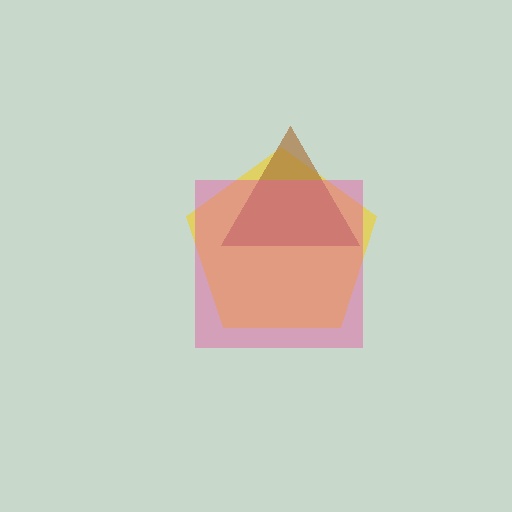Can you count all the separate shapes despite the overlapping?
Yes, there are 3 separate shapes.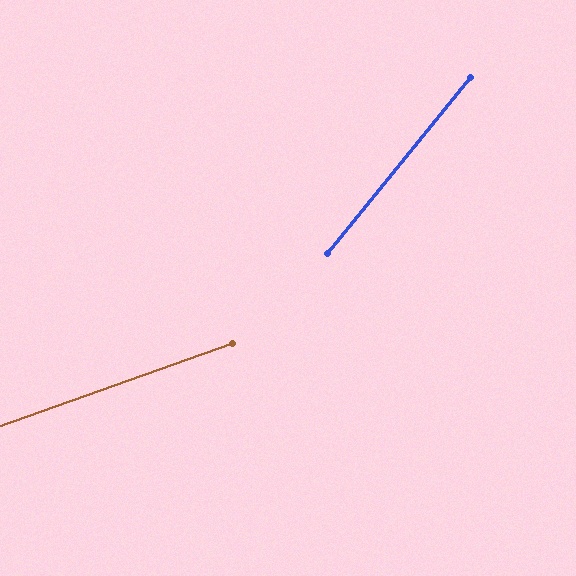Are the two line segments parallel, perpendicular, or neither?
Neither parallel nor perpendicular — they differ by about 31°.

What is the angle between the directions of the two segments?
Approximately 31 degrees.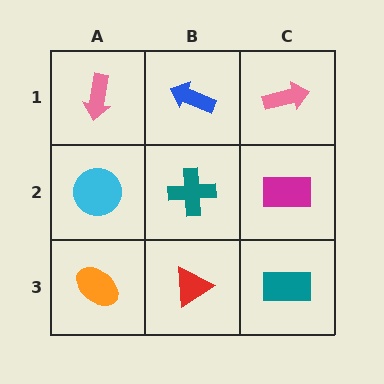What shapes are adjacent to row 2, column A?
A pink arrow (row 1, column A), an orange ellipse (row 3, column A), a teal cross (row 2, column B).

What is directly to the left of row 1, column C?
A blue arrow.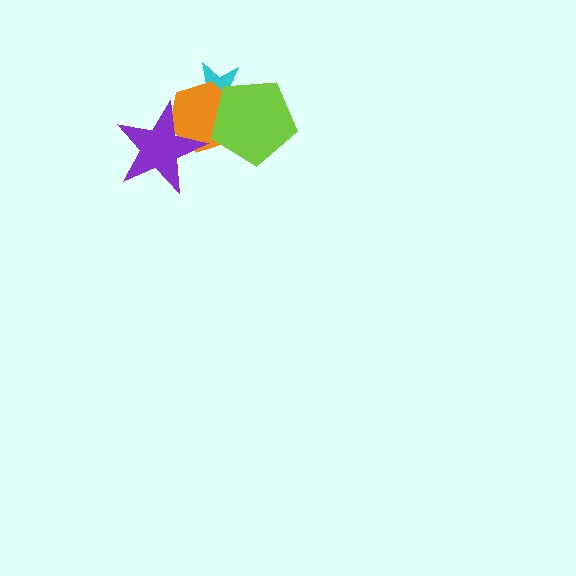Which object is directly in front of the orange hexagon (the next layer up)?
The purple star is directly in front of the orange hexagon.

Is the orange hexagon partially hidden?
Yes, it is partially covered by another shape.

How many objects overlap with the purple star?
1 object overlaps with the purple star.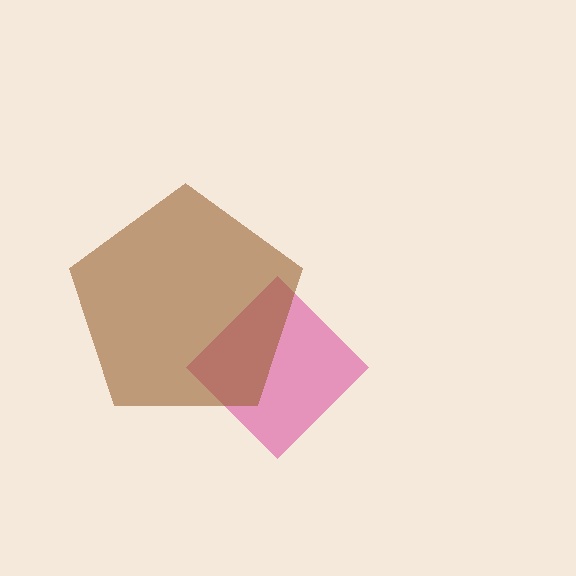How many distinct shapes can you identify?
There are 2 distinct shapes: a magenta diamond, a brown pentagon.